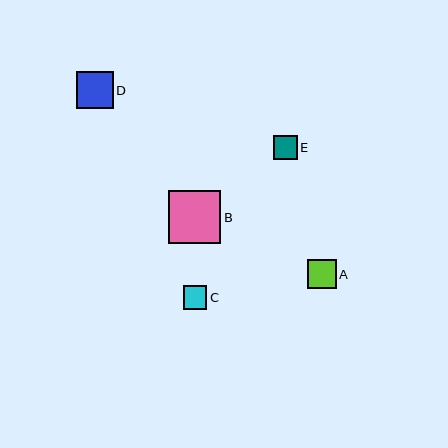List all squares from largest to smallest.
From largest to smallest: B, D, A, E, C.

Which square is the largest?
Square B is the largest with a size of approximately 53 pixels.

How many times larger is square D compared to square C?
Square D is approximately 1.6 times the size of square C.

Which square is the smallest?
Square C is the smallest with a size of approximately 23 pixels.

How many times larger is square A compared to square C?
Square A is approximately 1.3 times the size of square C.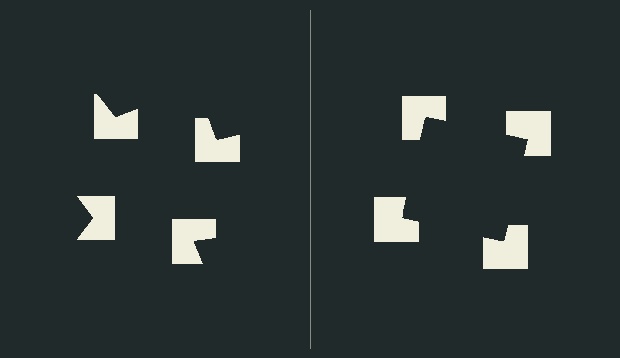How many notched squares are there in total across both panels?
8 — 4 on each side.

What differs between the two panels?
The notched squares are positioned identically on both sides; only the wedge orientations differ. On the right they align to a square; on the left they are misaligned.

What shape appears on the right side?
An illusory square.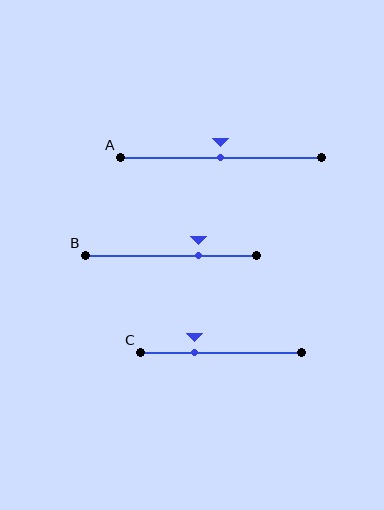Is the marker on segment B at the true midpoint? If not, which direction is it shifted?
No, the marker on segment B is shifted to the right by about 16% of the segment length.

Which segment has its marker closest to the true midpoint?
Segment A has its marker closest to the true midpoint.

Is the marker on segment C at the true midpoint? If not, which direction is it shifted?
No, the marker on segment C is shifted to the left by about 16% of the segment length.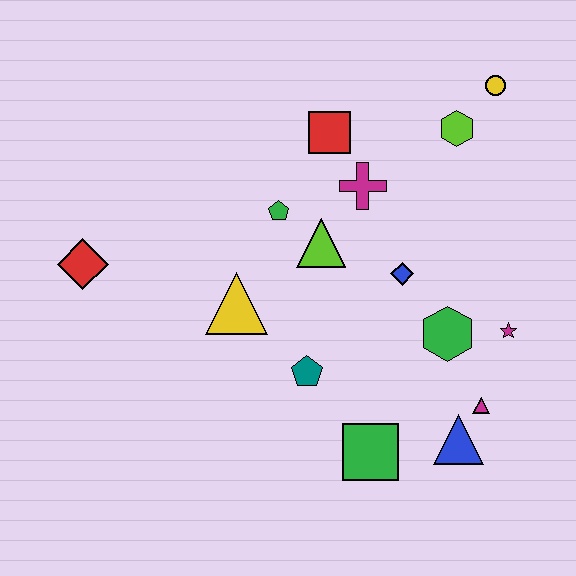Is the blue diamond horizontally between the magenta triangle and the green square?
Yes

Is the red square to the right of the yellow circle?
No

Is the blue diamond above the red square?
No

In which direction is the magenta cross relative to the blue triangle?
The magenta cross is above the blue triangle.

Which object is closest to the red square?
The magenta cross is closest to the red square.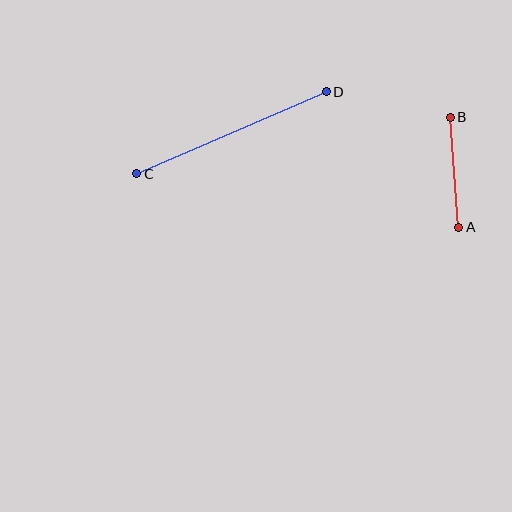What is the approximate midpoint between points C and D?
The midpoint is at approximately (231, 133) pixels.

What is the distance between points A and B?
The distance is approximately 110 pixels.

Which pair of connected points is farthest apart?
Points C and D are farthest apart.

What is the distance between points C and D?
The distance is approximately 206 pixels.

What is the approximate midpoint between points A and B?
The midpoint is at approximately (455, 172) pixels.